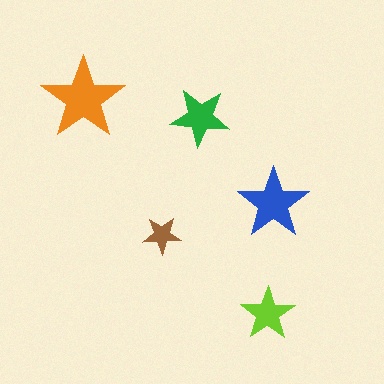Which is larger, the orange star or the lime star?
The orange one.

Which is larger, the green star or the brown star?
The green one.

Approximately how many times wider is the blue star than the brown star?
About 2 times wider.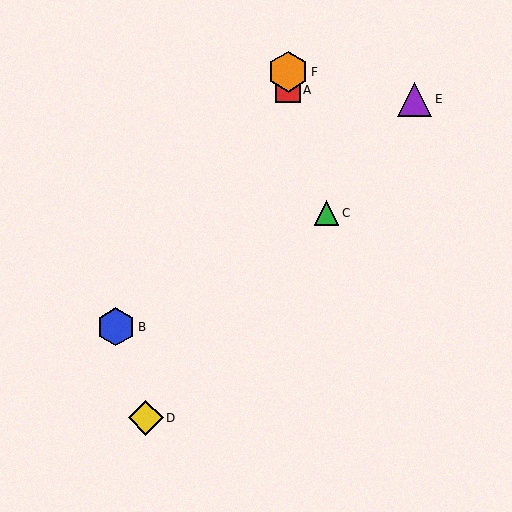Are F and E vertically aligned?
No, F is at x≈288 and E is at x≈415.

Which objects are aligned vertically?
Objects A, F are aligned vertically.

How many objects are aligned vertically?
2 objects (A, F) are aligned vertically.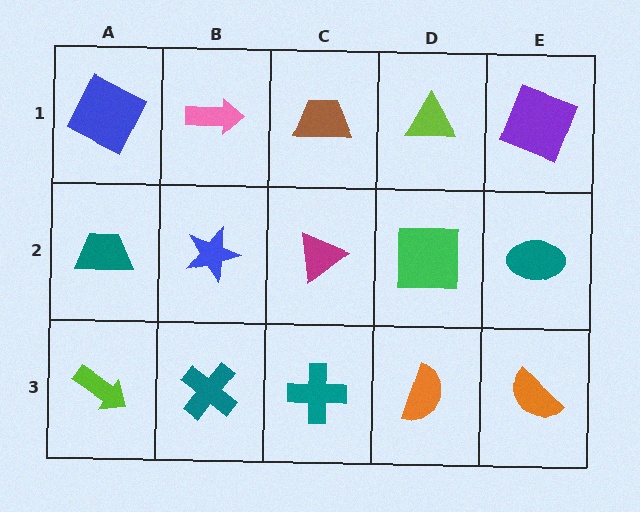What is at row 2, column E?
A teal ellipse.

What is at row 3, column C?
A teal cross.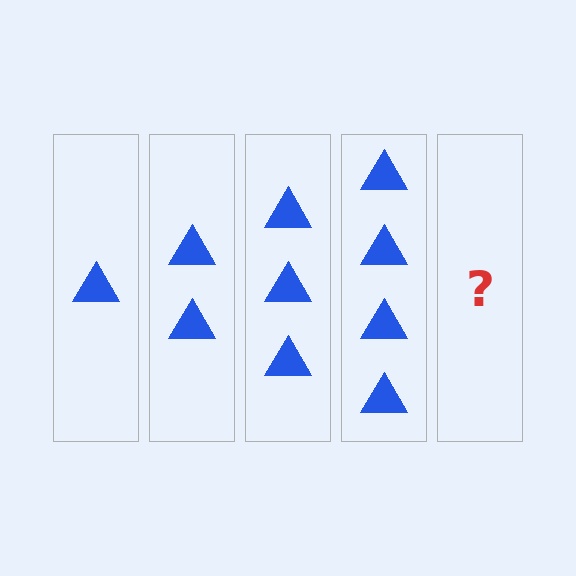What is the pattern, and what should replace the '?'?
The pattern is that each step adds one more triangle. The '?' should be 5 triangles.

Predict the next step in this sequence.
The next step is 5 triangles.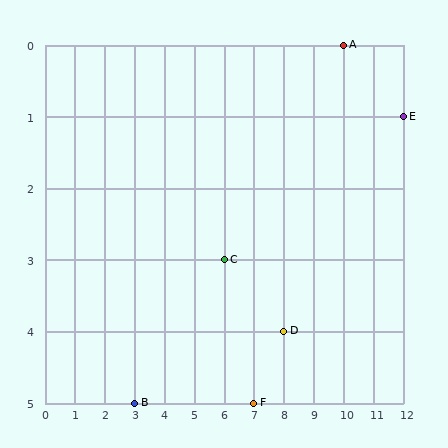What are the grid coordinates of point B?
Point B is at grid coordinates (3, 5).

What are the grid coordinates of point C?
Point C is at grid coordinates (6, 3).